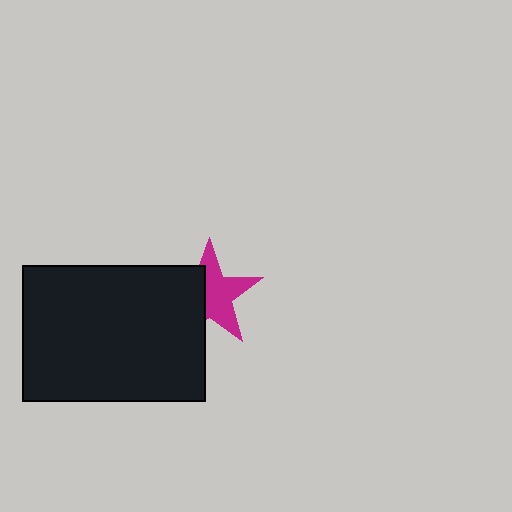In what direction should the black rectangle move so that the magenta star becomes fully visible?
The black rectangle should move left. That is the shortest direction to clear the overlap and leave the magenta star fully visible.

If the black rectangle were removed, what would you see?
You would see the complete magenta star.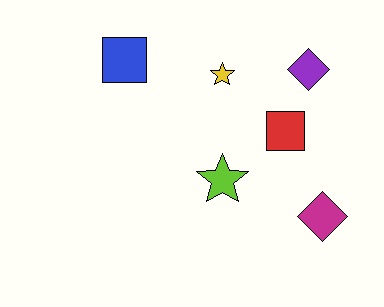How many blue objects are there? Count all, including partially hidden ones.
There is 1 blue object.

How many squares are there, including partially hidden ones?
There are 2 squares.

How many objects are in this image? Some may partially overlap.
There are 6 objects.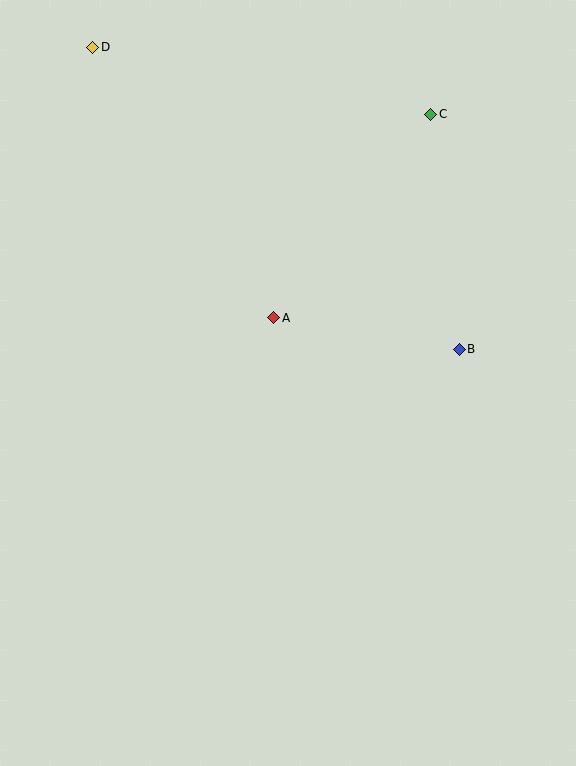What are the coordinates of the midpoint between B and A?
The midpoint between B and A is at (367, 334).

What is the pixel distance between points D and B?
The distance between D and B is 475 pixels.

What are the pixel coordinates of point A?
Point A is at (274, 318).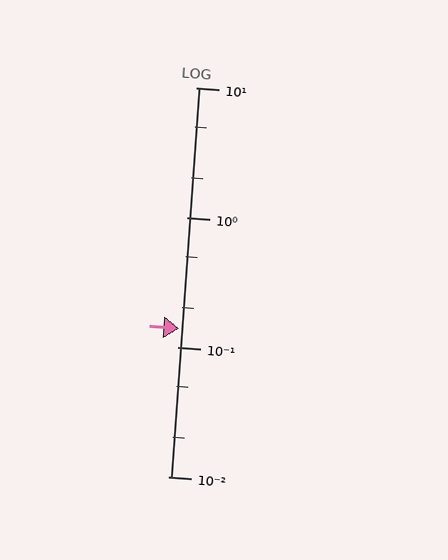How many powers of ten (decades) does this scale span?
The scale spans 3 decades, from 0.01 to 10.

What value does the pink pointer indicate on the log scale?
The pointer indicates approximately 0.14.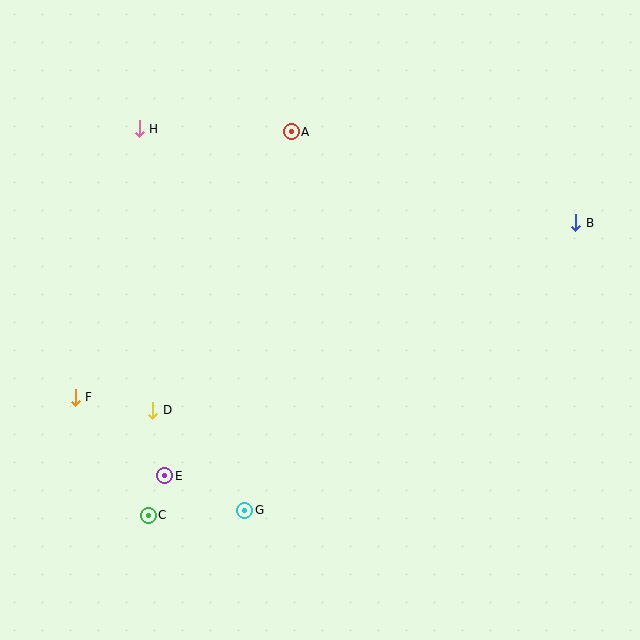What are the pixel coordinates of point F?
Point F is at (75, 397).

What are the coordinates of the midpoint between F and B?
The midpoint between F and B is at (326, 310).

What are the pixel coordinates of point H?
Point H is at (139, 129).